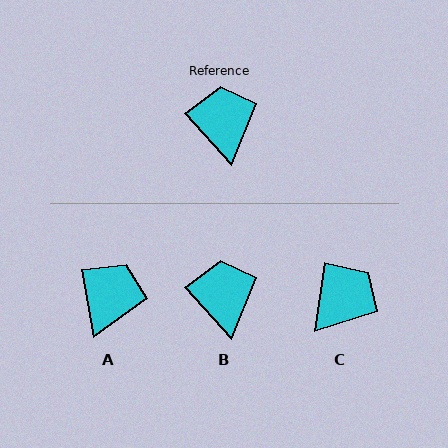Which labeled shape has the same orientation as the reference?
B.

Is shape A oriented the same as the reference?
No, it is off by about 32 degrees.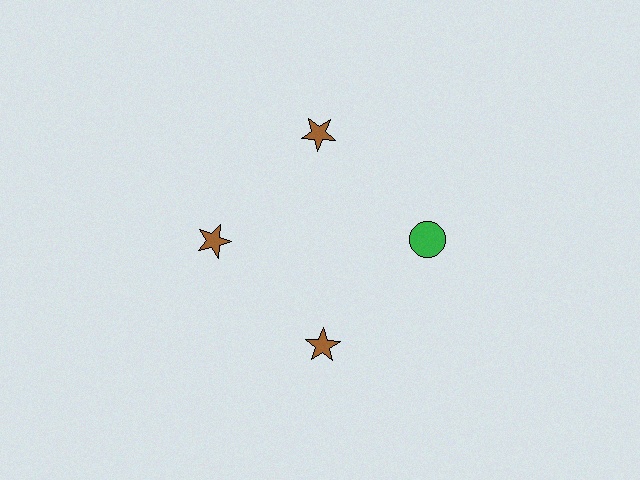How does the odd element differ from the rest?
It differs in both color (green instead of brown) and shape (circle instead of star).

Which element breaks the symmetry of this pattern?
The green circle at roughly the 3 o'clock position breaks the symmetry. All other shapes are brown stars.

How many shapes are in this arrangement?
There are 4 shapes arranged in a ring pattern.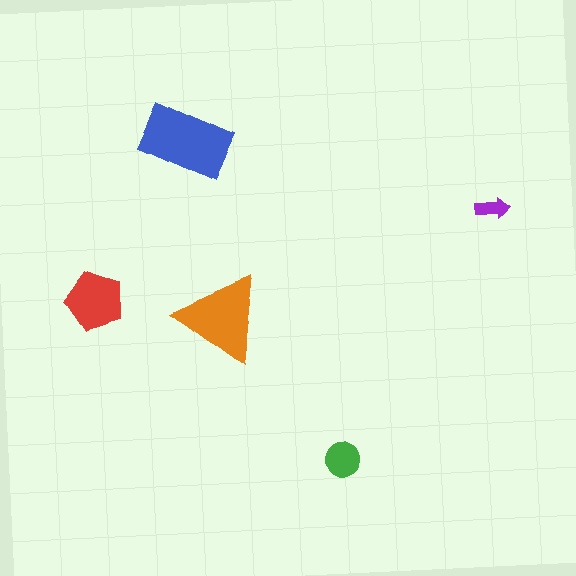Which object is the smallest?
The purple arrow.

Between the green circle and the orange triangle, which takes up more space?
The orange triangle.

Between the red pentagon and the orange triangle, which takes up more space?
The orange triangle.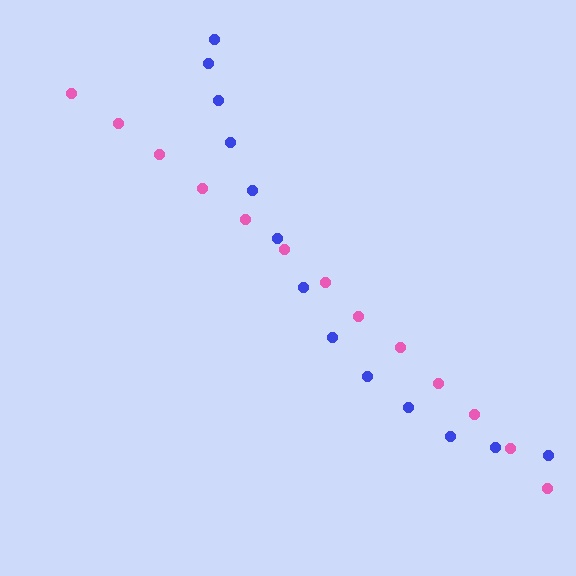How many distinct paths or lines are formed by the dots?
There are 2 distinct paths.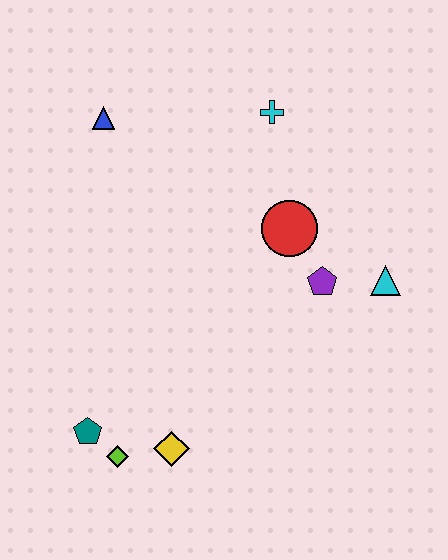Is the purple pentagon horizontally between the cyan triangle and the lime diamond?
Yes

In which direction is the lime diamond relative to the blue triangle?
The lime diamond is below the blue triangle.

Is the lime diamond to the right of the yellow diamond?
No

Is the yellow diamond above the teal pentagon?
No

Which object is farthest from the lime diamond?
The cyan cross is farthest from the lime diamond.